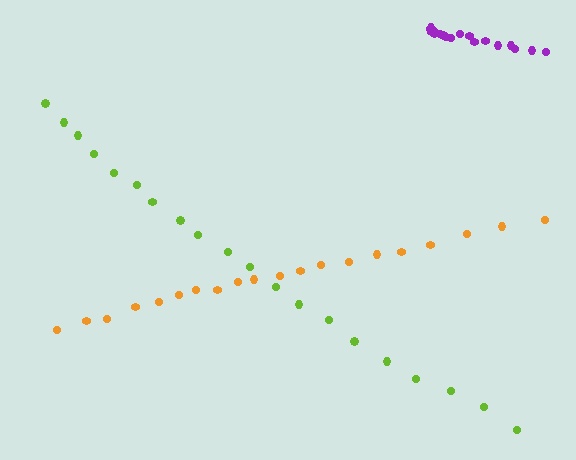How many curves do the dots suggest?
There are 3 distinct paths.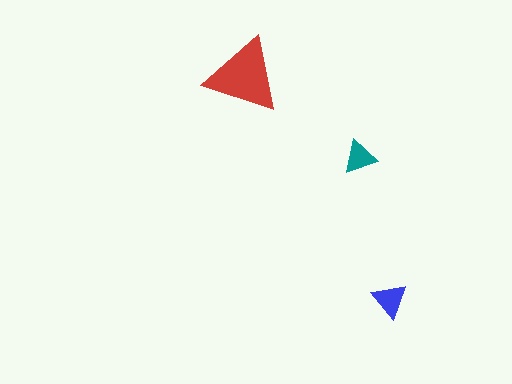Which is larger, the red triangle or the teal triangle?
The red one.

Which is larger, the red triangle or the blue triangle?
The red one.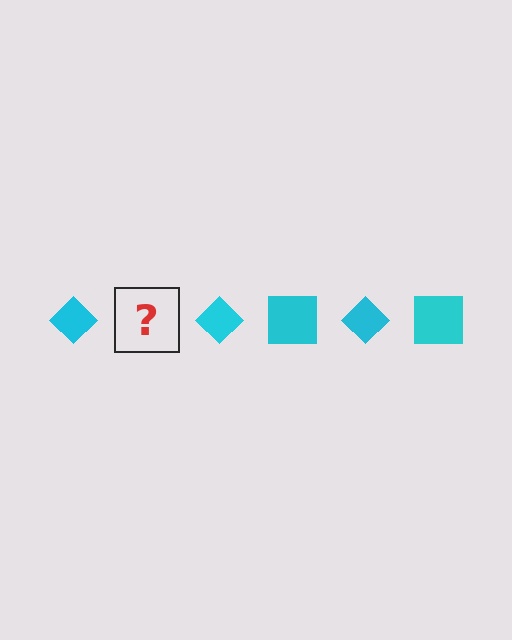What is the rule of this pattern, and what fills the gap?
The rule is that the pattern cycles through diamond, square shapes in cyan. The gap should be filled with a cyan square.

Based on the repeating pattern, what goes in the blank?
The blank should be a cyan square.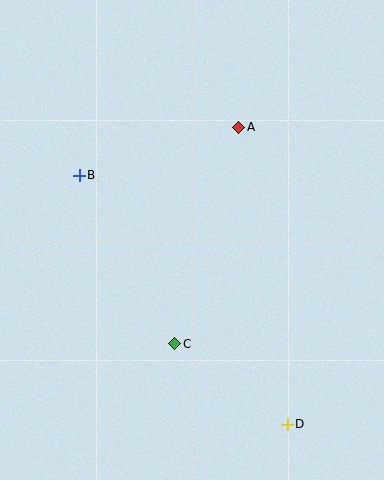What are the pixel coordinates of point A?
Point A is at (239, 127).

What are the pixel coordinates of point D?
Point D is at (287, 424).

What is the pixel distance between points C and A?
The distance between C and A is 226 pixels.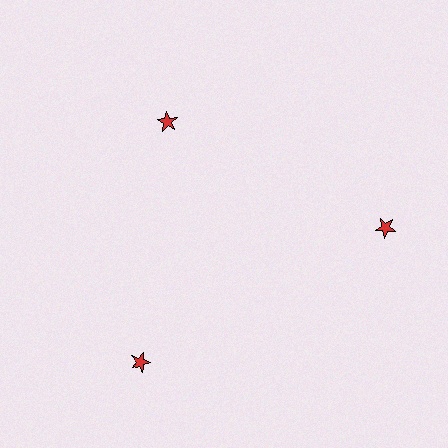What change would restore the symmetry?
The symmetry would be restored by moving it outward, back onto the ring so that all 3 stars sit at equal angles and equal distance from the center.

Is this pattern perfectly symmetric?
No. The 3 red stars are arranged in a ring, but one element near the 11 o'clock position is pulled inward toward the center, breaking the 3-fold rotational symmetry.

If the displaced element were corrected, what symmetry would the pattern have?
It would have 3-fold rotational symmetry — the pattern would map onto itself every 120 degrees.